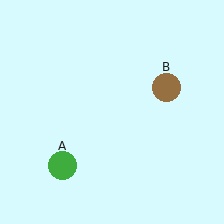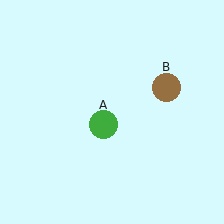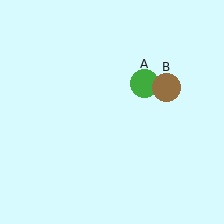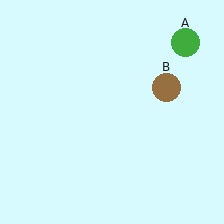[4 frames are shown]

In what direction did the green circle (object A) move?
The green circle (object A) moved up and to the right.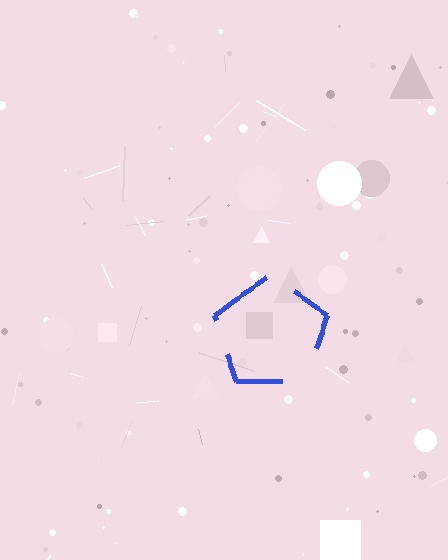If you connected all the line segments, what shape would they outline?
They would outline a pentagon.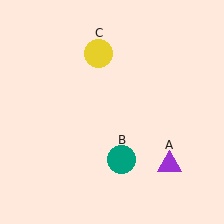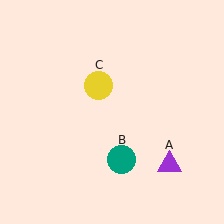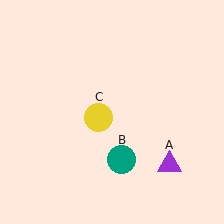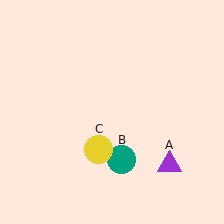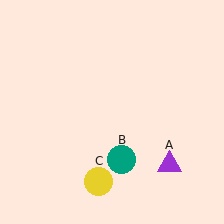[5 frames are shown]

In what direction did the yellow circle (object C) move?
The yellow circle (object C) moved down.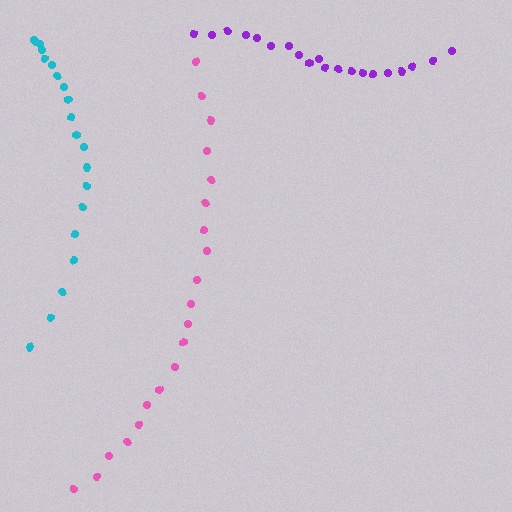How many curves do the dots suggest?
There are 3 distinct paths.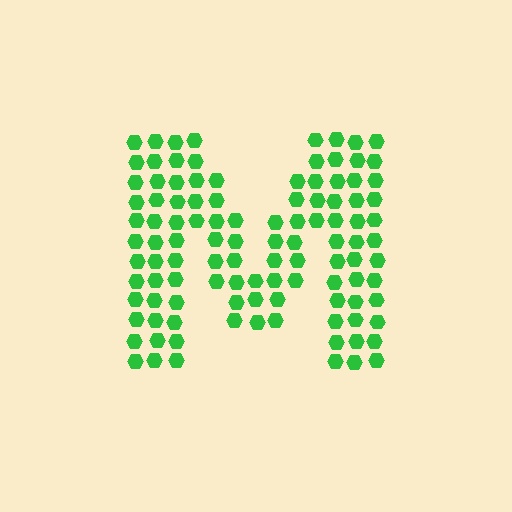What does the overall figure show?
The overall figure shows the letter M.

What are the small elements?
The small elements are hexagons.